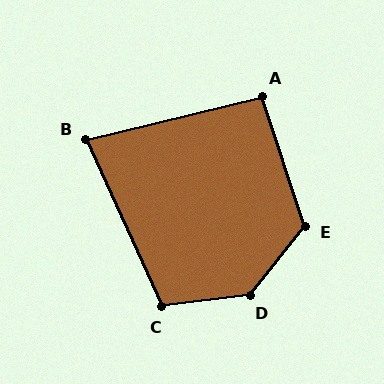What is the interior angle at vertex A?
Approximately 95 degrees (approximately right).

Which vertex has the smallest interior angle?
B, at approximately 79 degrees.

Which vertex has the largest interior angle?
D, at approximately 136 degrees.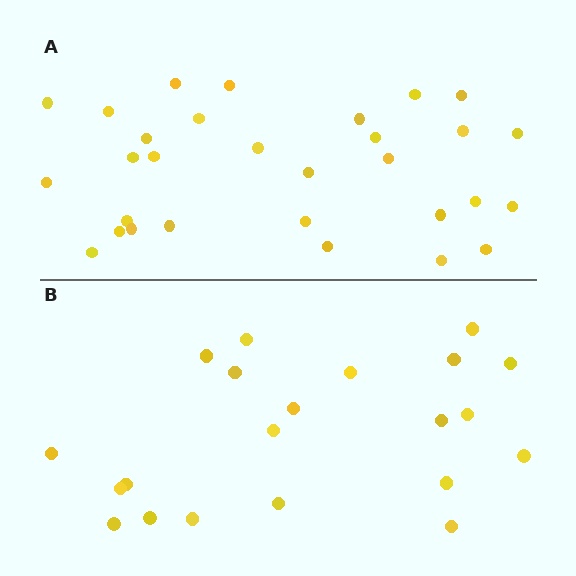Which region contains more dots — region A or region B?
Region A (the top region) has more dots.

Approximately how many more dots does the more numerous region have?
Region A has roughly 8 or so more dots than region B.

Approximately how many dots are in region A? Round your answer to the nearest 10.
About 30 dots.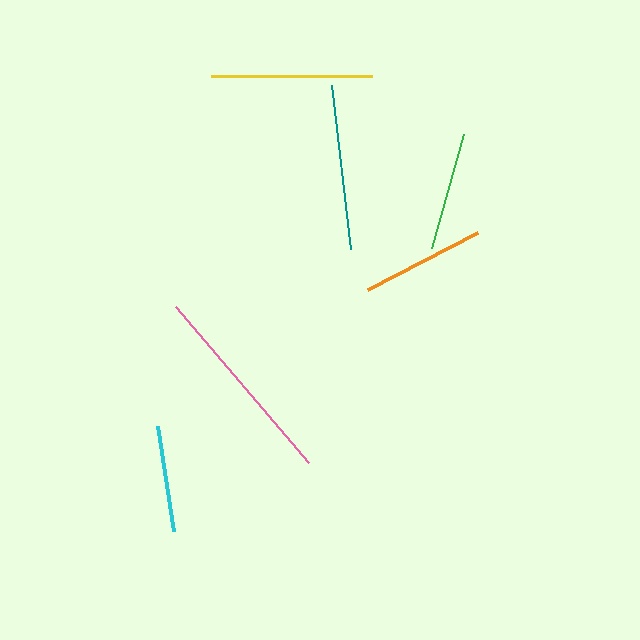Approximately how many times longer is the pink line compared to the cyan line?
The pink line is approximately 1.9 times the length of the cyan line.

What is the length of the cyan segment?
The cyan segment is approximately 107 pixels long.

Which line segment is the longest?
The pink line is the longest at approximately 205 pixels.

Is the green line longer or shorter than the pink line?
The pink line is longer than the green line.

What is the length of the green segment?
The green segment is approximately 119 pixels long.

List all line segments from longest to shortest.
From longest to shortest: pink, teal, yellow, orange, green, cyan.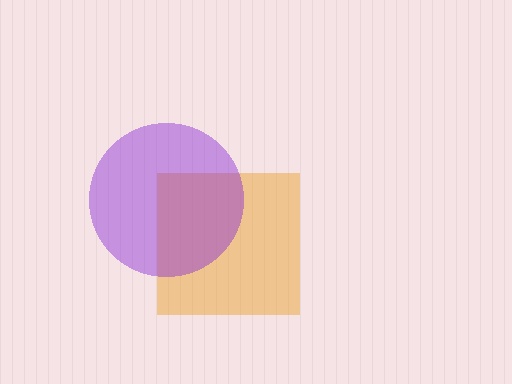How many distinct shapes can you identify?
There are 2 distinct shapes: an orange square, a purple circle.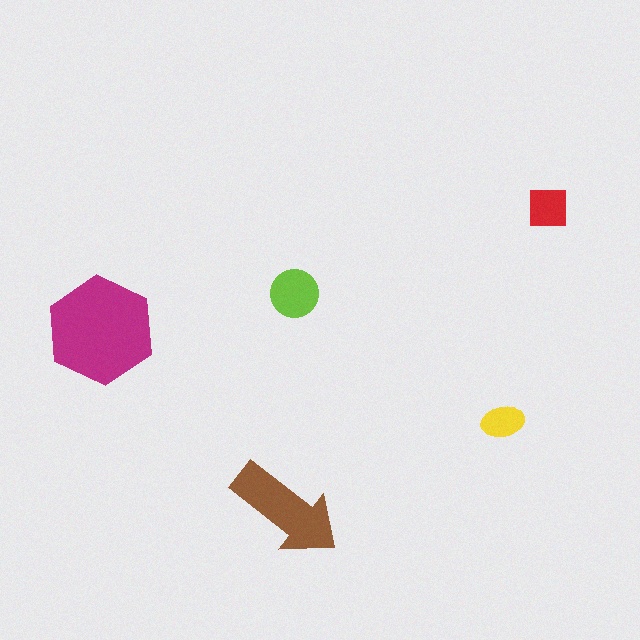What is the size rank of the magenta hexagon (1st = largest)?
1st.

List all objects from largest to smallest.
The magenta hexagon, the brown arrow, the lime circle, the red square, the yellow ellipse.